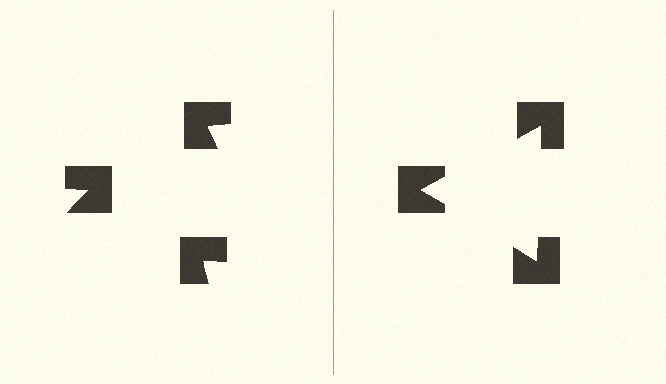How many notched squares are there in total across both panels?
6 — 3 on each side.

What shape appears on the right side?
An illusory triangle.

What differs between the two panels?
The notched squares are positioned identically on both sides; only the wedge orientations differ. On the right they align to a triangle; on the left they are misaligned.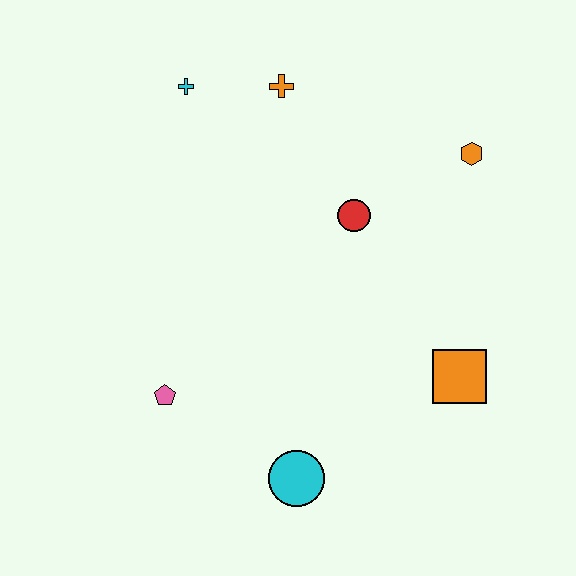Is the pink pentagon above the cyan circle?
Yes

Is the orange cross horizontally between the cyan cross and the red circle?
Yes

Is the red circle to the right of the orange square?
No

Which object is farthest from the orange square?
The cyan cross is farthest from the orange square.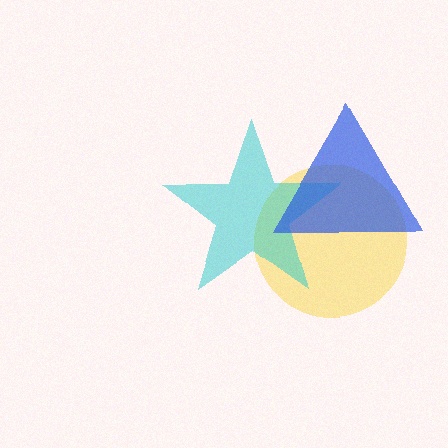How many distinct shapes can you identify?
There are 3 distinct shapes: a yellow circle, a cyan star, a blue triangle.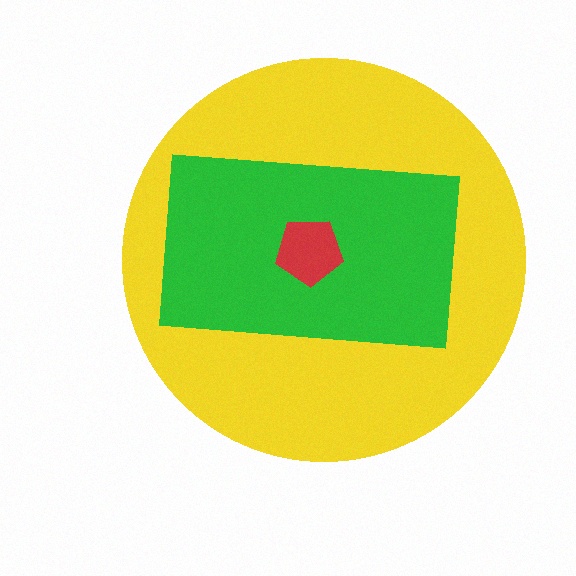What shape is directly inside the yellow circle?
The green rectangle.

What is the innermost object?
The red pentagon.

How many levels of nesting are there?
3.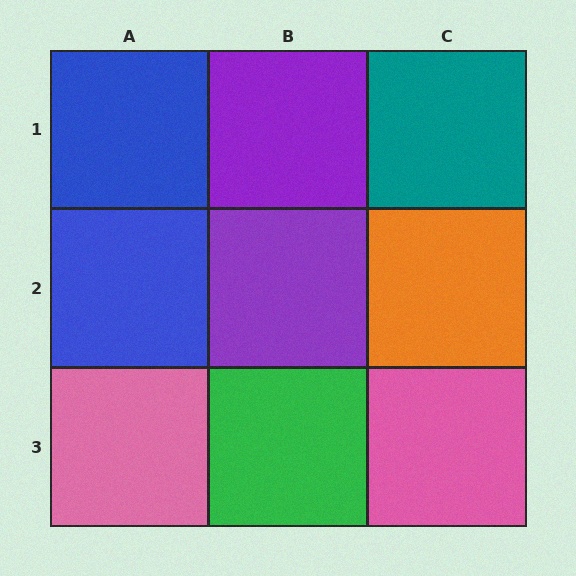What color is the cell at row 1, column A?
Blue.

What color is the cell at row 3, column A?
Pink.